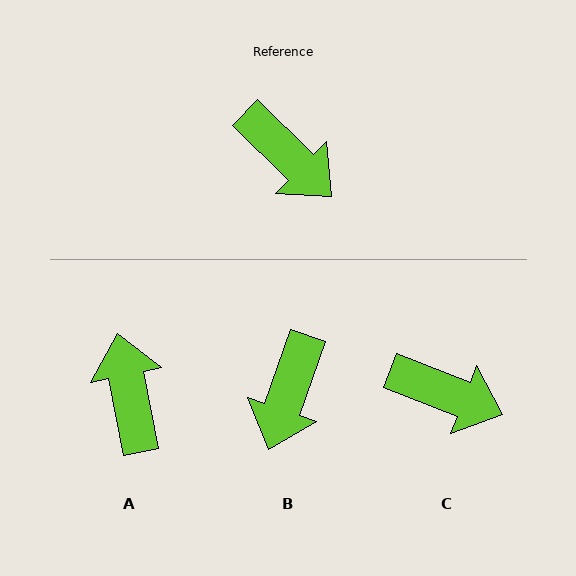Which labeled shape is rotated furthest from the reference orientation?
A, about 146 degrees away.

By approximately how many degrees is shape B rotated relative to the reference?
Approximately 65 degrees clockwise.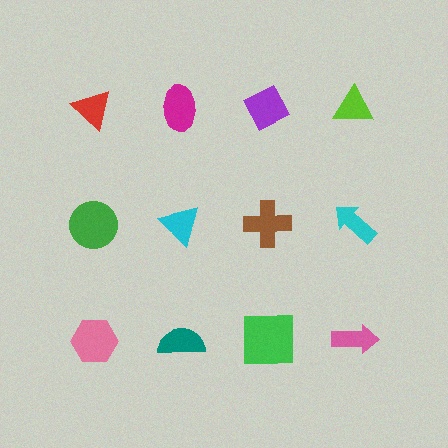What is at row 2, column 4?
A cyan arrow.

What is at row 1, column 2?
A magenta ellipse.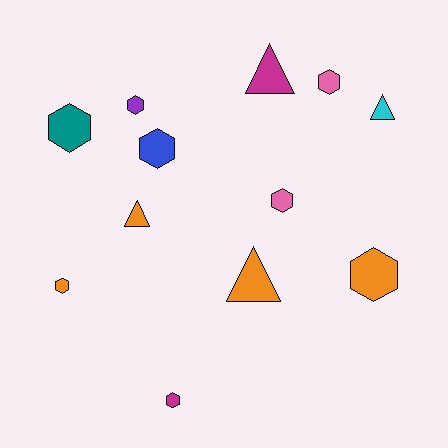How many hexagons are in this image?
There are 8 hexagons.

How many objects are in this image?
There are 12 objects.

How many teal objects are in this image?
There is 1 teal object.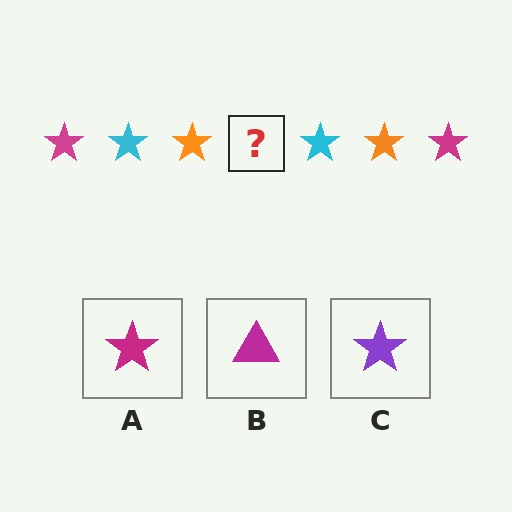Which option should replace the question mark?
Option A.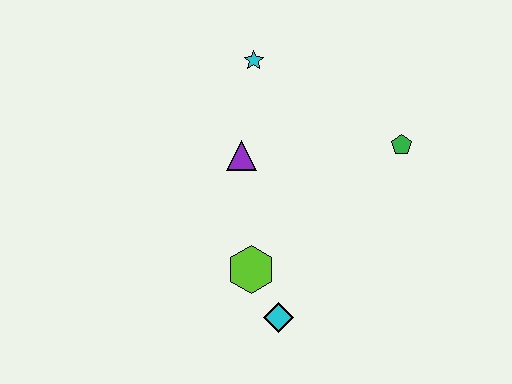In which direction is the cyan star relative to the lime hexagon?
The cyan star is above the lime hexagon.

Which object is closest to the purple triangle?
The cyan star is closest to the purple triangle.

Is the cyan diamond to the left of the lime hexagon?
No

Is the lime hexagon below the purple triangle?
Yes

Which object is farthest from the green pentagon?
The cyan diamond is farthest from the green pentagon.